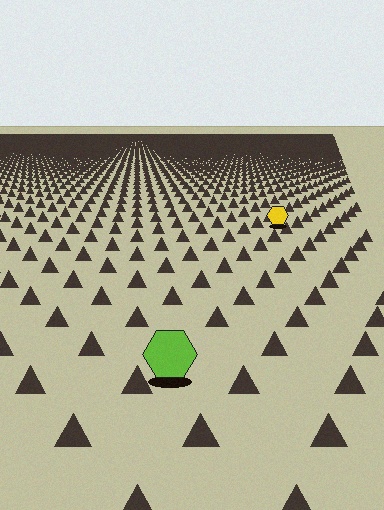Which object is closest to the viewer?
The lime hexagon is closest. The texture marks near it are larger and more spread out.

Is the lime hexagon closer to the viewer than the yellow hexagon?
Yes. The lime hexagon is closer — you can tell from the texture gradient: the ground texture is coarser near it.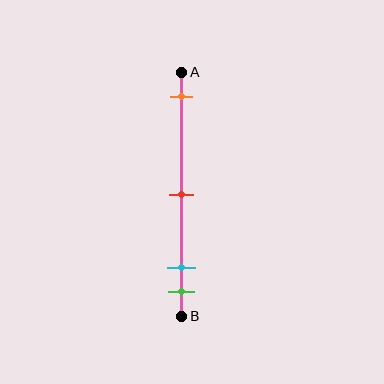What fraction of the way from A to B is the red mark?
The red mark is approximately 50% (0.5) of the way from A to B.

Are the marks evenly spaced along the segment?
No, the marks are not evenly spaced.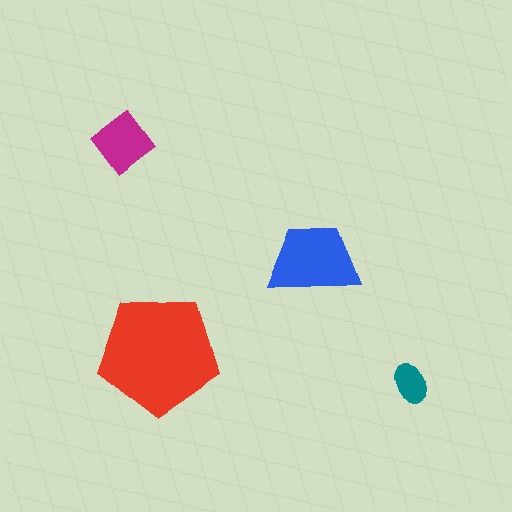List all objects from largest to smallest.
The red pentagon, the blue trapezoid, the magenta diamond, the teal ellipse.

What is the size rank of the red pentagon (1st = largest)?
1st.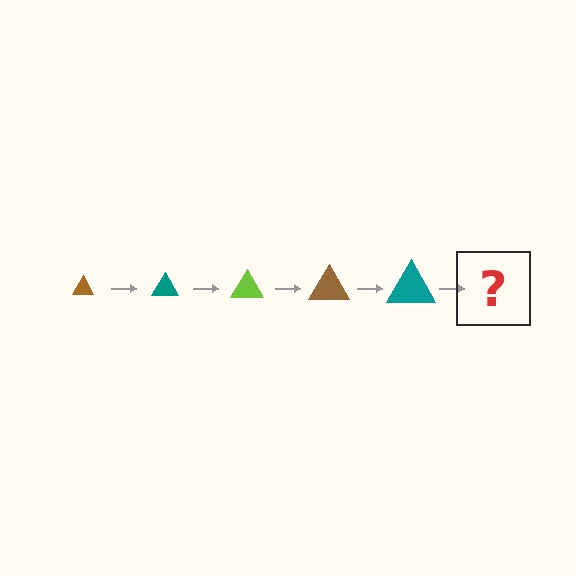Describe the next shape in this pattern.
It should be a lime triangle, larger than the previous one.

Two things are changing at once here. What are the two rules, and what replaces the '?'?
The two rules are that the triangle grows larger each step and the color cycles through brown, teal, and lime. The '?' should be a lime triangle, larger than the previous one.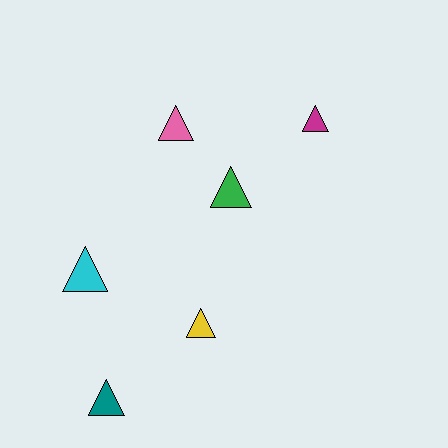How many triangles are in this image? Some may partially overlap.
There are 6 triangles.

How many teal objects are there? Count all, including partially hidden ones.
There is 1 teal object.